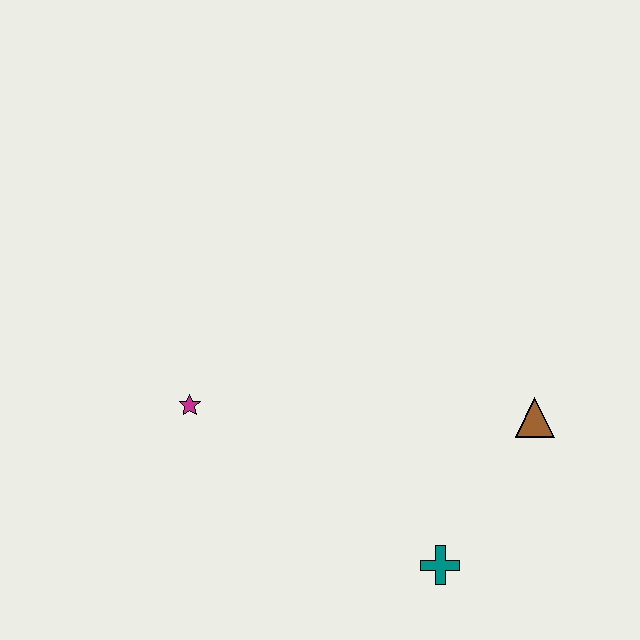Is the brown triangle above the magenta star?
No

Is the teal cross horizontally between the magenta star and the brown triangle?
Yes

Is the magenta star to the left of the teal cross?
Yes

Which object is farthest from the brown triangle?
The magenta star is farthest from the brown triangle.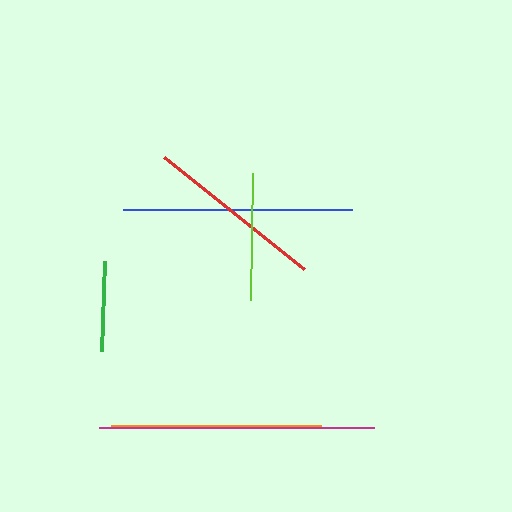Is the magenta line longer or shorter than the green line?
The magenta line is longer than the green line.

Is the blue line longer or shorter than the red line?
The blue line is longer than the red line.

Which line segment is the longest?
The magenta line is the longest at approximately 275 pixels.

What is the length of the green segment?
The green segment is approximately 90 pixels long.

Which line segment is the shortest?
The green line is the shortest at approximately 90 pixels.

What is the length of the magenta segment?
The magenta segment is approximately 275 pixels long.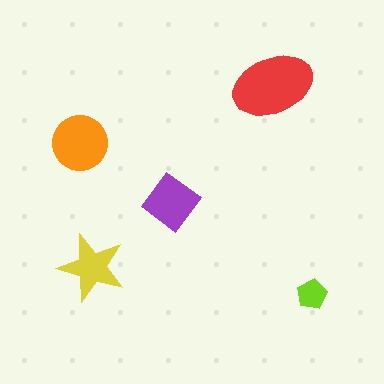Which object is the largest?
The red ellipse.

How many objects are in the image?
There are 5 objects in the image.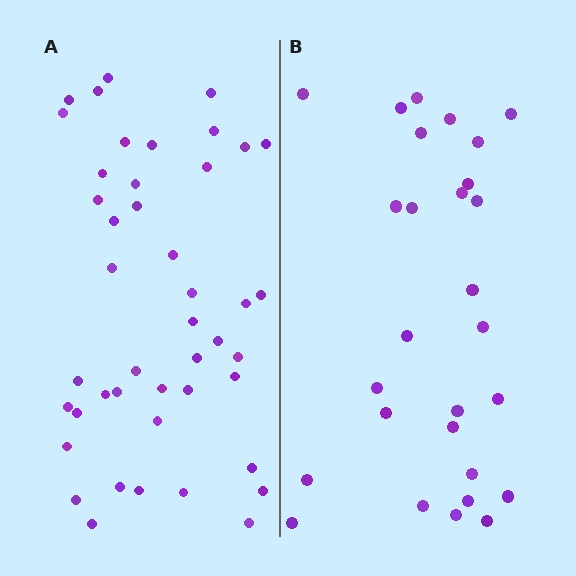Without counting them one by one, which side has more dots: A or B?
Region A (the left region) has more dots.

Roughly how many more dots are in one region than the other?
Region A has approximately 15 more dots than region B.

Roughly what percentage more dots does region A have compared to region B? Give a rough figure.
About 55% more.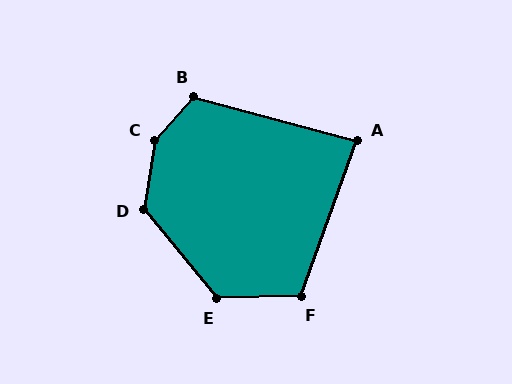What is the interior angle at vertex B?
Approximately 117 degrees (obtuse).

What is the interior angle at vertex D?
Approximately 132 degrees (obtuse).